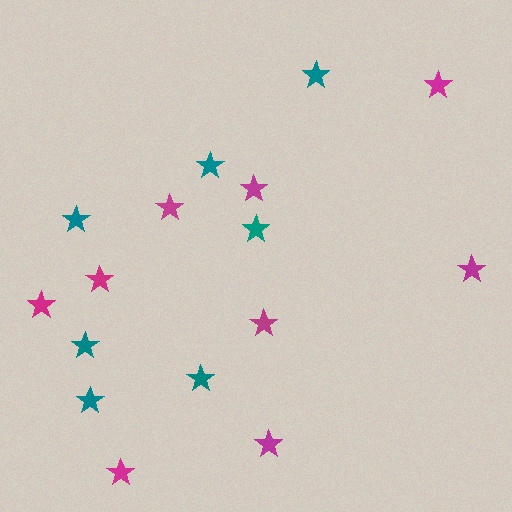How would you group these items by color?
There are 2 groups: one group of magenta stars (9) and one group of teal stars (7).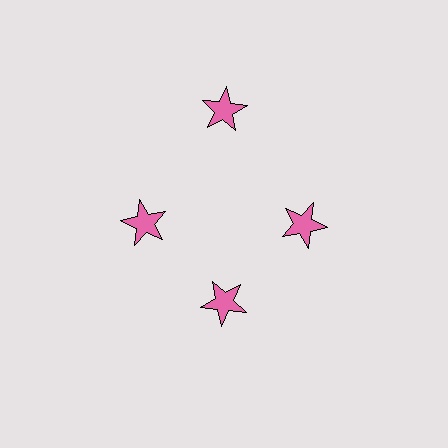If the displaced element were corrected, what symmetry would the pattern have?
It would have 4-fold rotational symmetry — the pattern would map onto itself every 90 degrees.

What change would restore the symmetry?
The symmetry would be restored by moving it inward, back onto the ring so that all 4 stars sit at equal angles and equal distance from the center.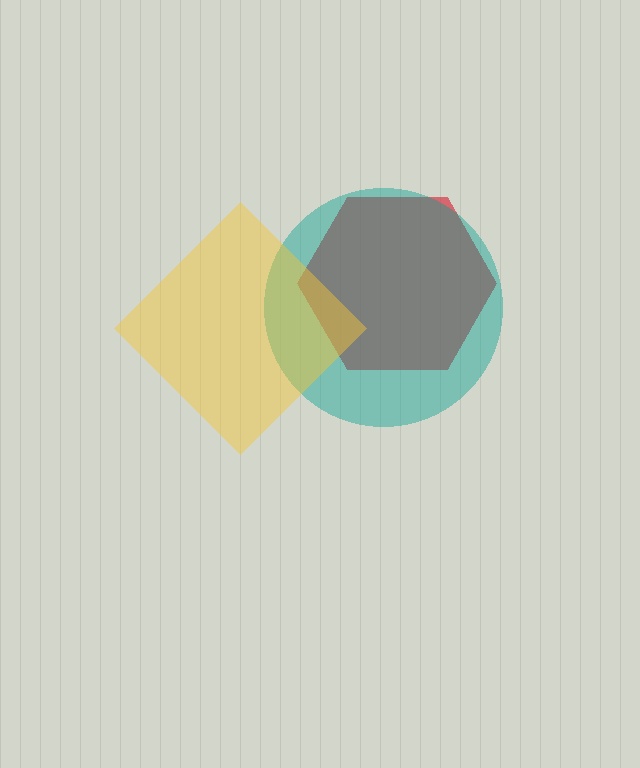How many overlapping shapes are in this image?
There are 3 overlapping shapes in the image.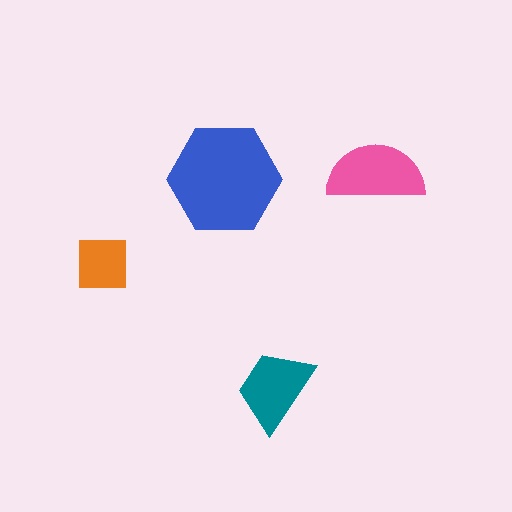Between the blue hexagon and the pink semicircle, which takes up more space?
The blue hexagon.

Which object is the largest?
The blue hexagon.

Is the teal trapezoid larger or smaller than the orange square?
Larger.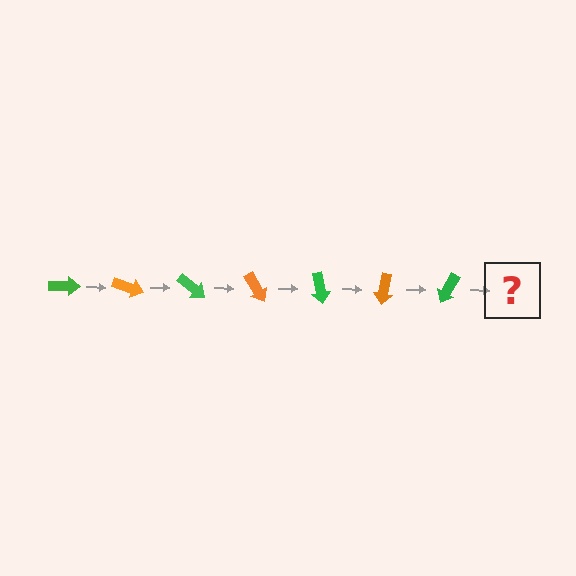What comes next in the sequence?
The next element should be an orange arrow, rotated 140 degrees from the start.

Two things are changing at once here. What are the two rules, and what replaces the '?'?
The two rules are that it rotates 20 degrees each step and the color cycles through green and orange. The '?' should be an orange arrow, rotated 140 degrees from the start.